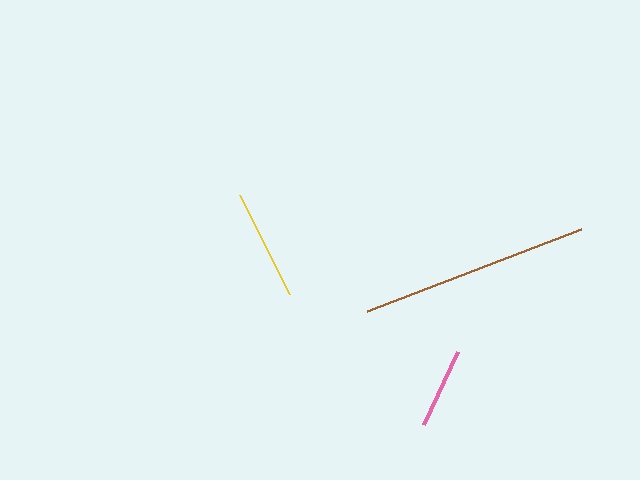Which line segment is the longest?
The brown line is the longest at approximately 229 pixels.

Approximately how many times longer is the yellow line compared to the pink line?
The yellow line is approximately 1.4 times the length of the pink line.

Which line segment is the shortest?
The pink line is the shortest at approximately 80 pixels.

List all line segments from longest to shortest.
From longest to shortest: brown, yellow, pink.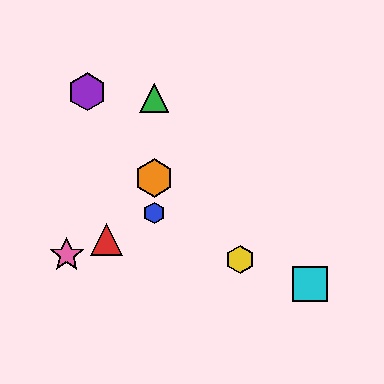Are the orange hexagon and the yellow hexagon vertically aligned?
No, the orange hexagon is at x≈154 and the yellow hexagon is at x≈240.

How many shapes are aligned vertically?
3 shapes (the blue hexagon, the green triangle, the orange hexagon) are aligned vertically.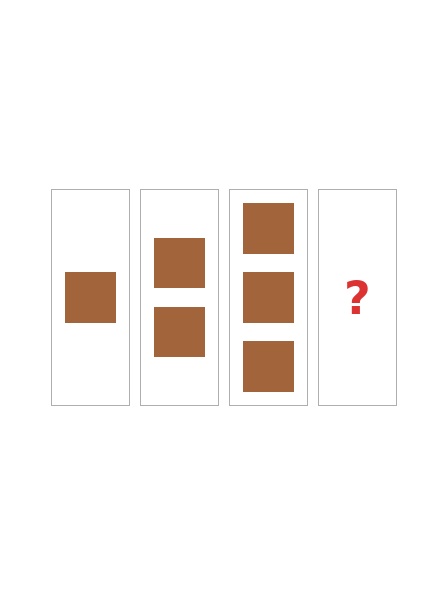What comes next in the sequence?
The next element should be 4 squares.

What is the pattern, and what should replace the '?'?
The pattern is that each step adds one more square. The '?' should be 4 squares.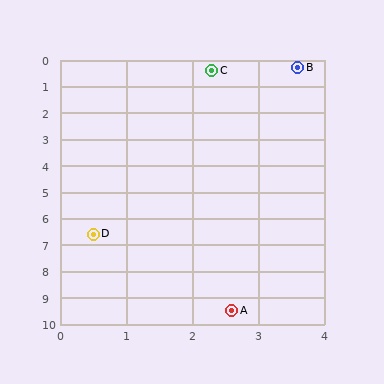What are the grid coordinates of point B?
Point B is at approximately (3.6, 0.3).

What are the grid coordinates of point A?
Point A is at approximately (2.6, 9.5).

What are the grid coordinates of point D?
Point D is at approximately (0.5, 6.6).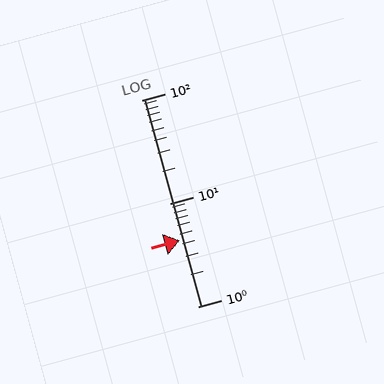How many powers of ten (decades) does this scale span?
The scale spans 2 decades, from 1 to 100.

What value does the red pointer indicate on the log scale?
The pointer indicates approximately 4.4.